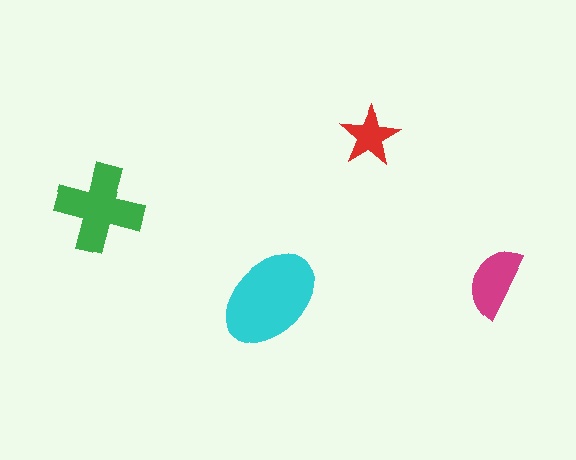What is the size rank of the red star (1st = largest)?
4th.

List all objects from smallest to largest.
The red star, the magenta semicircle, the green cross, the cyan ellipse.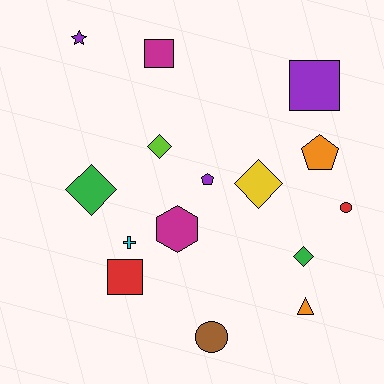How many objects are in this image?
There are 15 objects.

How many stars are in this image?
There is 1 star.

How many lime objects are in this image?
There is 1 lime object.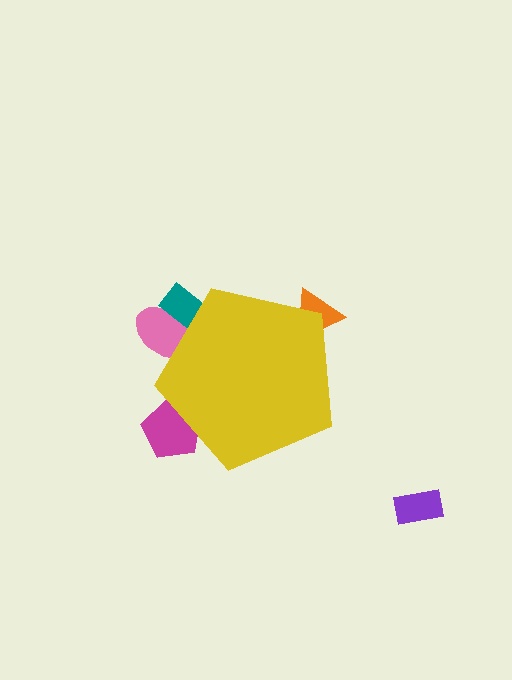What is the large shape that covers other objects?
A yellow pentagon.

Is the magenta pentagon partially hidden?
Yes, the magenta pentagon is partially hidden behind the yellow pentagon.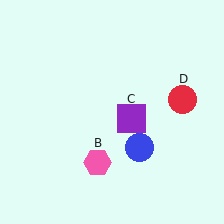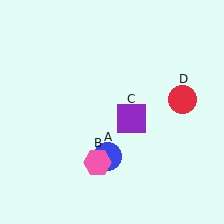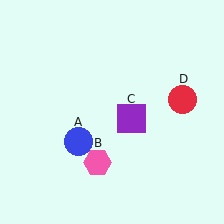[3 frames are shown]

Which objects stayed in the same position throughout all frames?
Pink hexagon (object B) and purple square (object C) and red circle (object D) remained stationary.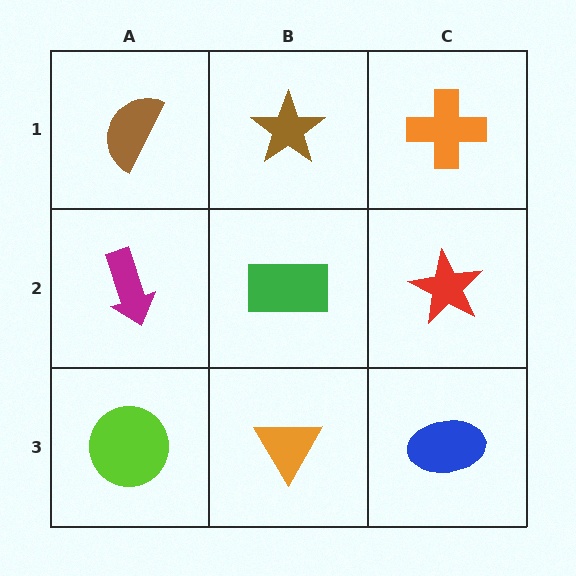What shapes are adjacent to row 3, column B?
A green rectangle (row 2, column B), a lime circle (row 3, column A), a blue ellipse (row 3, column C).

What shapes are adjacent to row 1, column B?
A green rectangle (row 2, column B), a brown semicircle (row 1, column A), an orange cross (row 1, column C).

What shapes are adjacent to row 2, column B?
A brown star (row 1, column B), an orange triangle (row 3, column B), a magenta arrow (row 2, column A), a red star (row 2, column C).